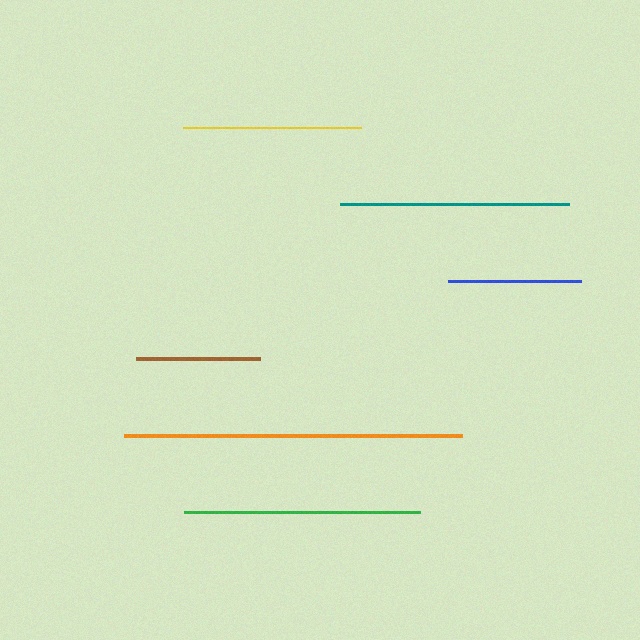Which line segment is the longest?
The orange line is the longest at approximately 338 pixels.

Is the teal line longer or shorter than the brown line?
The teal line is longer than the brown line.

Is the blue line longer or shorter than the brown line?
The blue line is longer than the brown line.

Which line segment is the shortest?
The brown line is the shortest at approximately 124 pixels.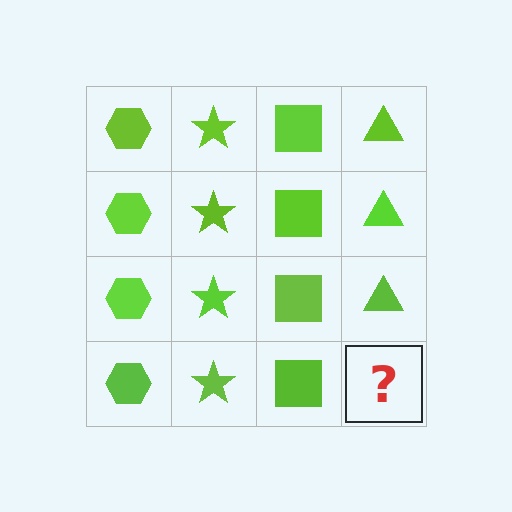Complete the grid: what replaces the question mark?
The question mark should be replaced with a lime triangle.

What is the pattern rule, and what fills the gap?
The rule is that each column has a consistent shape. The gap should be filled with a lime triangle.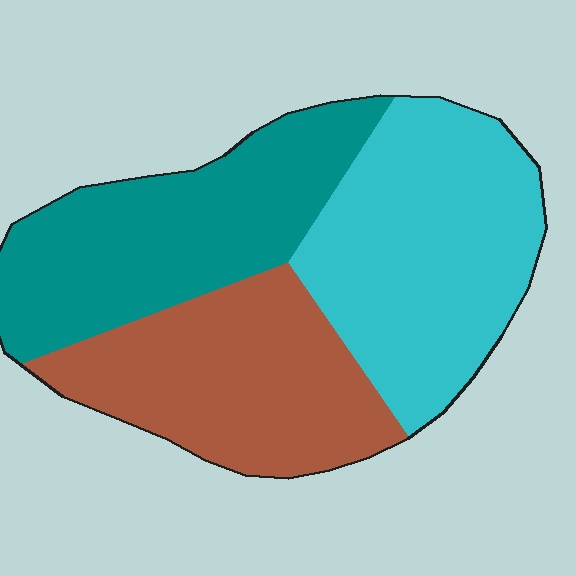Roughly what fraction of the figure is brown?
Brown takes up about one third (1/3) of the figure.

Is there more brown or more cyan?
Cyan.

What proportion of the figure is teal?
Teal takes up between a sixth and a third of the figure.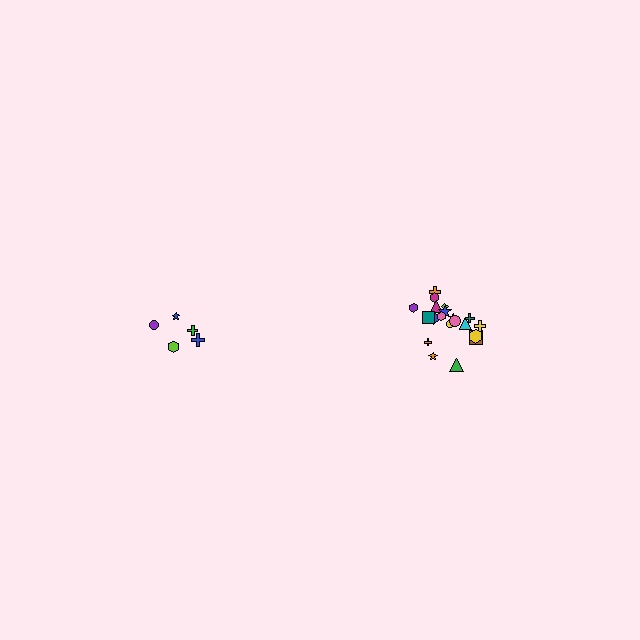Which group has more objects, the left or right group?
The right group.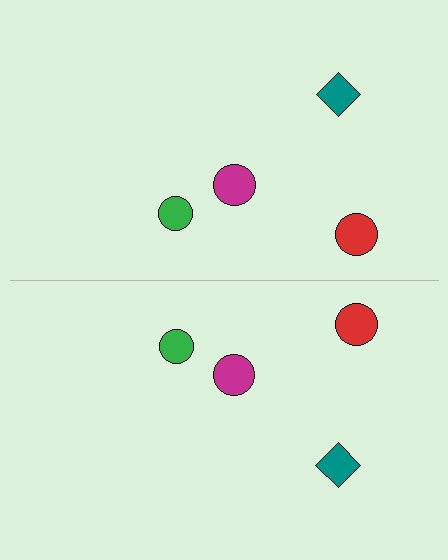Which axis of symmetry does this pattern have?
The pattern has a horizontal axis of symmetry running through the center of the image.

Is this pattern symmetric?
Yes, this pattern has bilateral (reflection) symmetry.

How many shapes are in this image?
There are 8 shapes in this image.